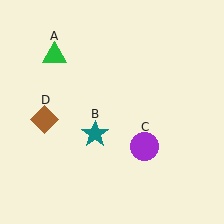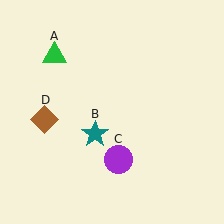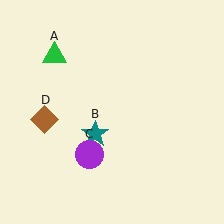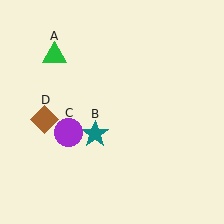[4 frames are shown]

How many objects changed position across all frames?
1 object changed position: purple circle (object C).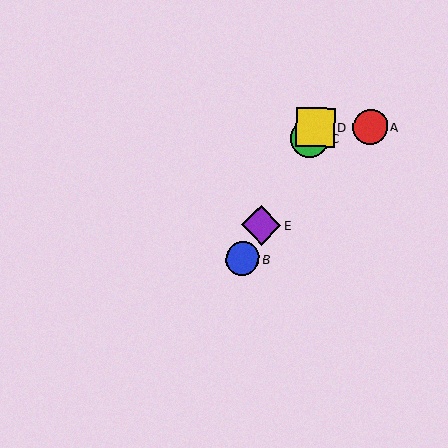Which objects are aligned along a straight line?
Objects B, C, D, E are aligned along a straight line.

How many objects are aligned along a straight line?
4 objects (B, C, D, E) are aligned along a straight line.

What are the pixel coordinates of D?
Object D is at (316, 127).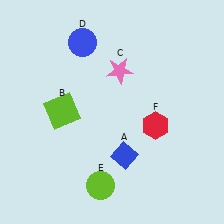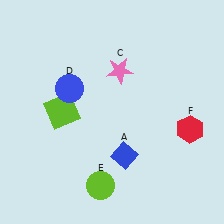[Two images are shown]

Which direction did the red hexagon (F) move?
The red hexagon (F) moved right.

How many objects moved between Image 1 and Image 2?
2 objects moved between the two images.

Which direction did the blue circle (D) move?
The blue circle (D) moved down.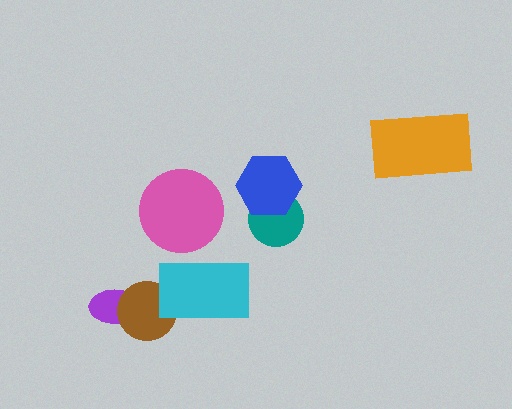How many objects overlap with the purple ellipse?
1 object overlaps with the purple ellipse.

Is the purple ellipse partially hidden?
Yes, it is partially covered by another shape.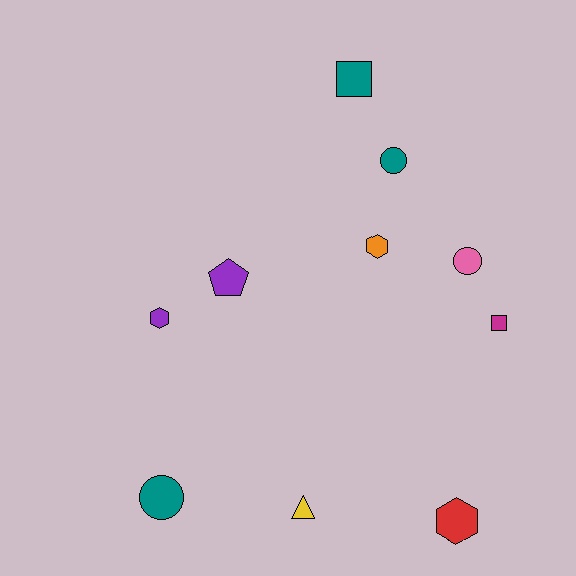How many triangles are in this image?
There is 1 triangle.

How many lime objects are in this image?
There are no lime objects.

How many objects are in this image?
There are 10 objects.